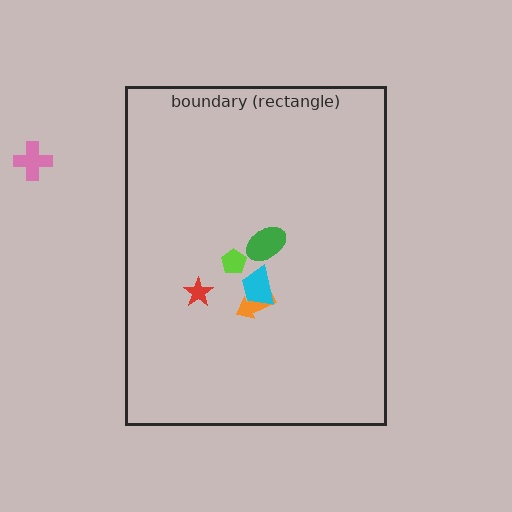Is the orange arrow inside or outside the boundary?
Inside.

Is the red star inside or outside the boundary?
Inside.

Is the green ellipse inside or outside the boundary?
Inside.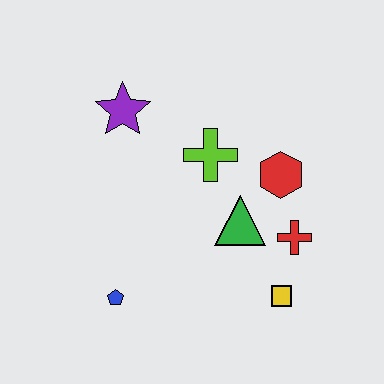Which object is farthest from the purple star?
The yellow square is farthest from the purple star.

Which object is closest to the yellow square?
The red cross is closest to the yellow square.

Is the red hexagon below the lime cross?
Yes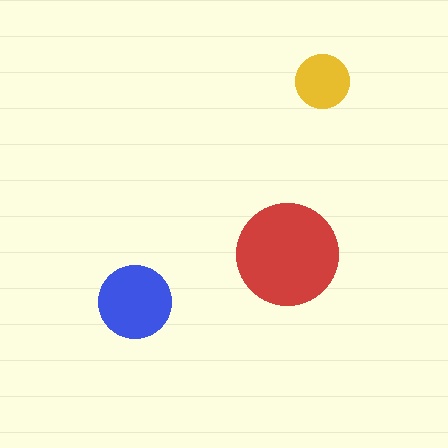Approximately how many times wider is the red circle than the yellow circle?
About 2 times wider.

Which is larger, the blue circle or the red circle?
The red one.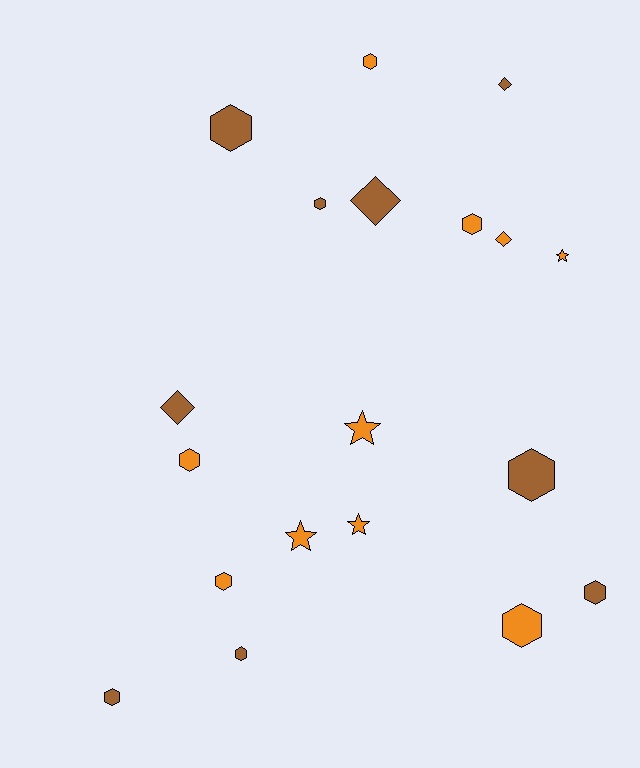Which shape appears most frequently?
Hexagon, with 11 objects.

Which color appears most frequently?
Orange, with 10 objects.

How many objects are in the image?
There are 19 objects.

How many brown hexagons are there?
There are 6 brown hexagons.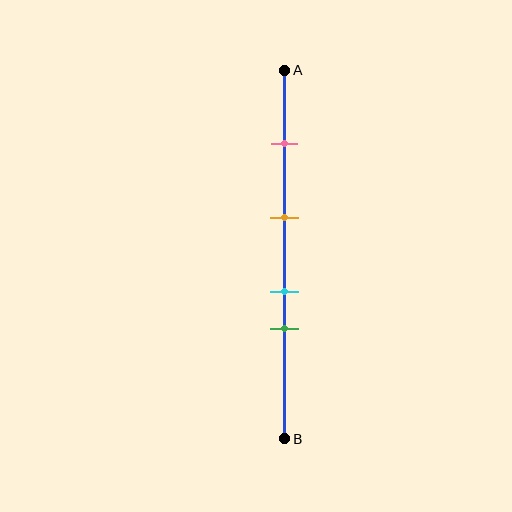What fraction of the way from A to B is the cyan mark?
The cyan mark is approximately 60% (0.6) of the way from A to B.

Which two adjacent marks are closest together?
The cyan and green marks are the closest adjacent pair.